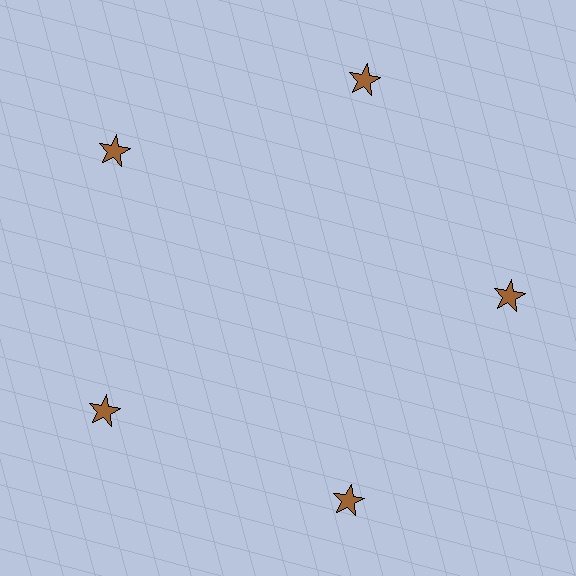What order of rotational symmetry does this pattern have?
This pattern has 5-fold rotational symmetry.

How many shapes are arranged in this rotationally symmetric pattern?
There are 5 shapes, arranged in 5 groups of 1.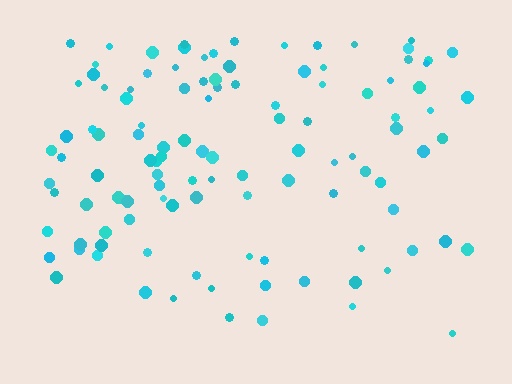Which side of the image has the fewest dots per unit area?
The bottom.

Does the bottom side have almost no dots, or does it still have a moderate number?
Still a moderate number, just noticeably fewer than the top.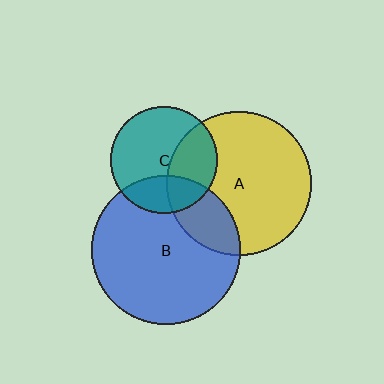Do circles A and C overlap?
Yes.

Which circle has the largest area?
Circle B (blue).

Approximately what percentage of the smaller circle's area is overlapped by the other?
Approximately 35%.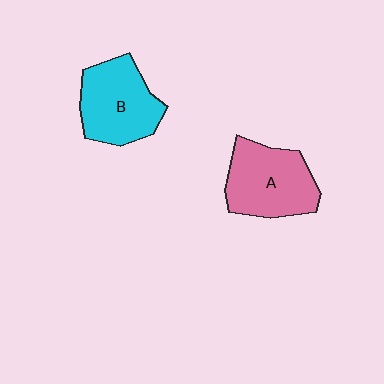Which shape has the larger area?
Shape A (pink).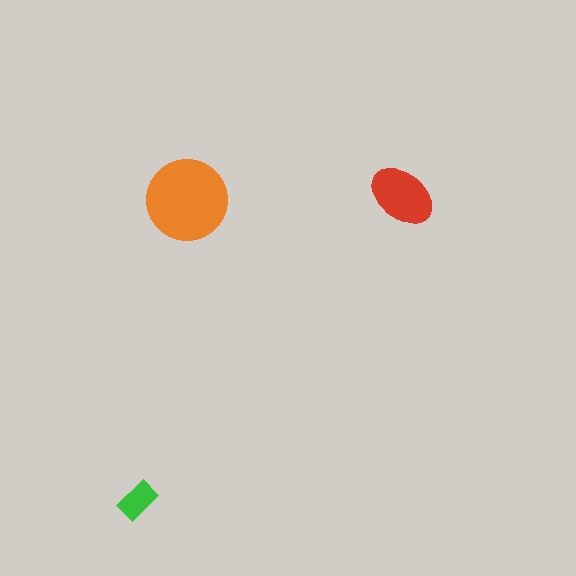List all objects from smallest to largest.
The green rectangle, the red ellipse, the orange circle.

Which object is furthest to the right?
The red ellipse is rightmost.